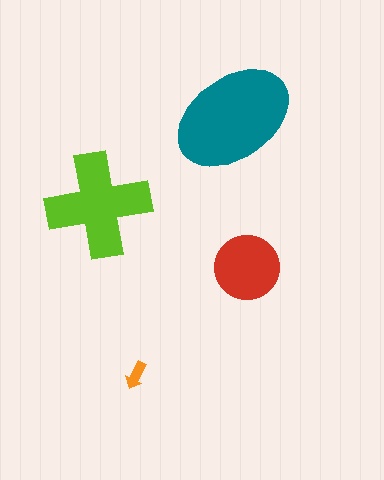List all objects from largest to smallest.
The teal ellipse, the lime cross, the red circle, the orange arrow.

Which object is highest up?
The teal ellipse is topmost.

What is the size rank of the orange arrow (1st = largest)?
4th.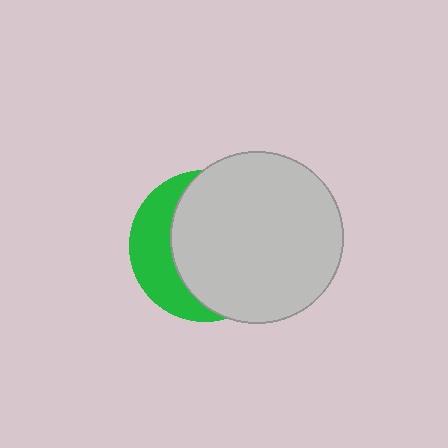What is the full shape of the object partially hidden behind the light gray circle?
The partially hidden object is a green circle.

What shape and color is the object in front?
The object in front is a light gray circle.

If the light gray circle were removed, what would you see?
You would see the complete green circle.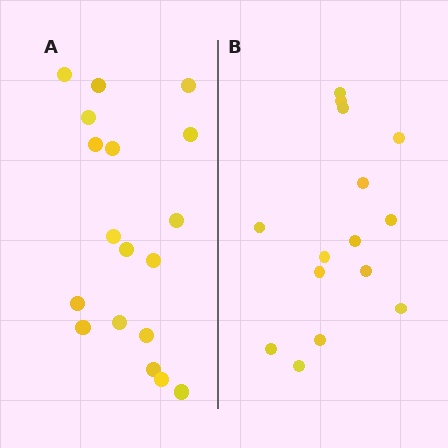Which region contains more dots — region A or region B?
Region A (the left region) has more dots.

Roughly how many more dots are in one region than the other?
Region A has just a few more — roughly 2 or 3 more dots than region B.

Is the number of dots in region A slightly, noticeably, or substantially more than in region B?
Region A has only slightly more — the two regions are fairly close. The ratio is roughly 1.2 to 1.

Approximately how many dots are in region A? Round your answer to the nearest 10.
About 20 dots. (The exact count is 18, which rounds to 20.)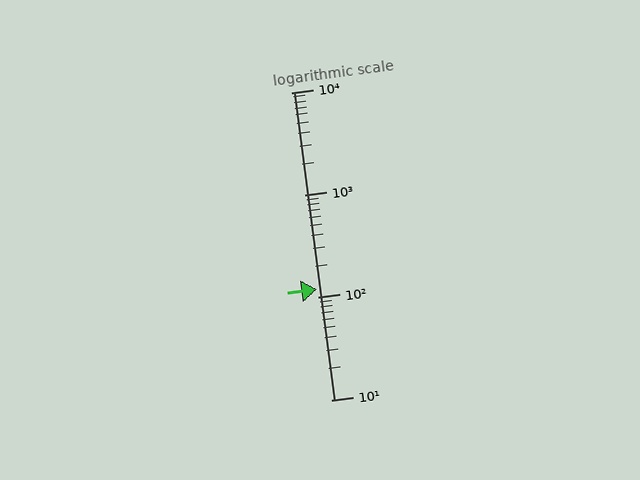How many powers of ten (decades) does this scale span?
The scale spans 3 decades, from 10 to 10000.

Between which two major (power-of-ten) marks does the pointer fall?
The pointer is between 100 and 1000.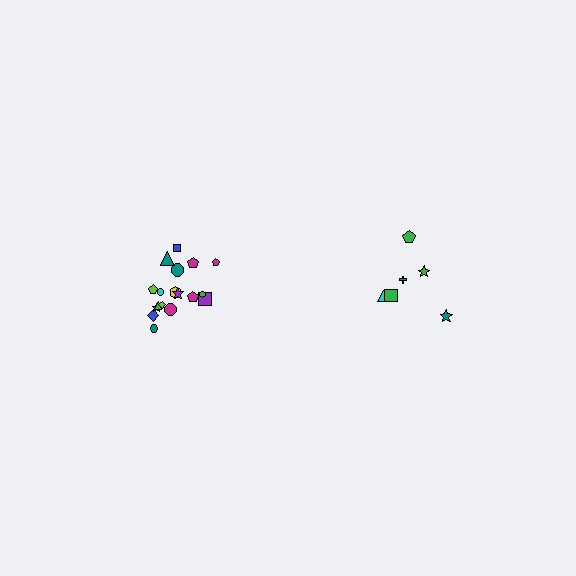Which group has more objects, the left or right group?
The left group.